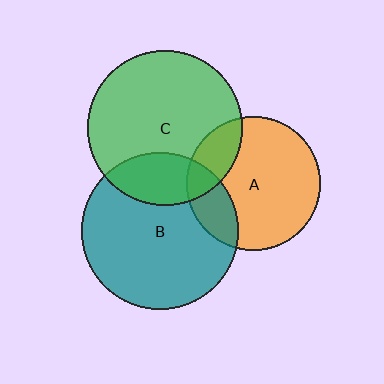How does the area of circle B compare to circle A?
Approximately 1.4 times.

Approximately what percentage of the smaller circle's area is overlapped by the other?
Approximately 20%.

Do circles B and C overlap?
Yes.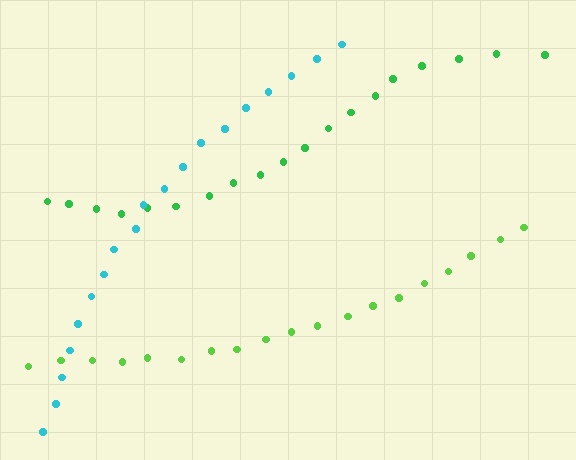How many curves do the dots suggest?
There are 3 distinct paths.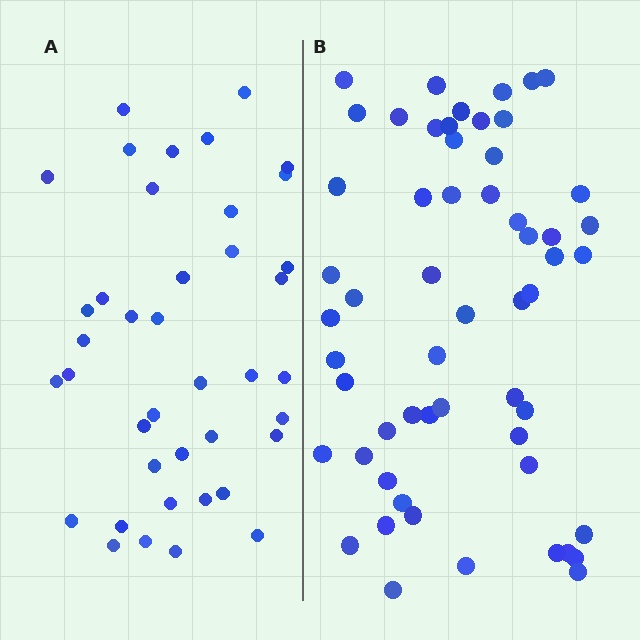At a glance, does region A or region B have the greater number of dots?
Region B (the right region) has more dots.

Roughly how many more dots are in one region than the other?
Region B has approximately 15 more dots than region A.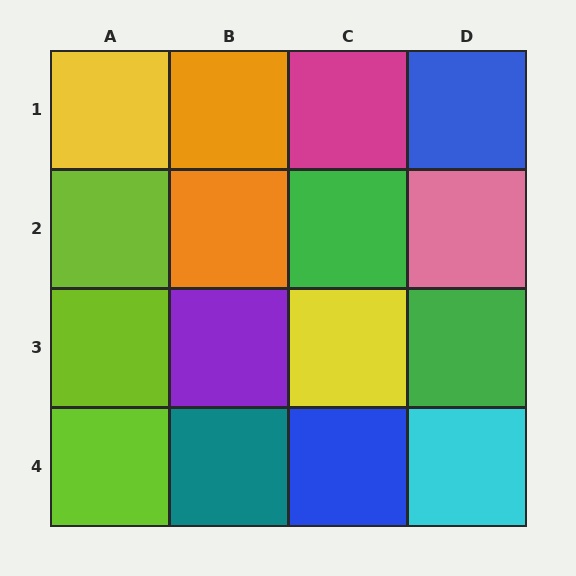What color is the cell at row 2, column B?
Orange.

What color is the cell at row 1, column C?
Magenta.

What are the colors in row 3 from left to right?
Lime, purple, yellow, green.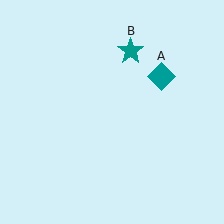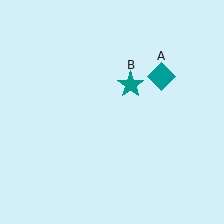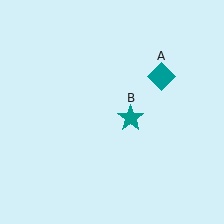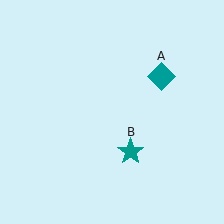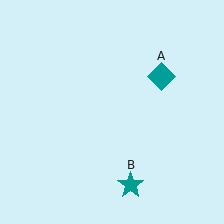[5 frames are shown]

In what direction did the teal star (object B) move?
The teal star (object B) moved down.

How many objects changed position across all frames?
1 object changed position: teal star (object B).